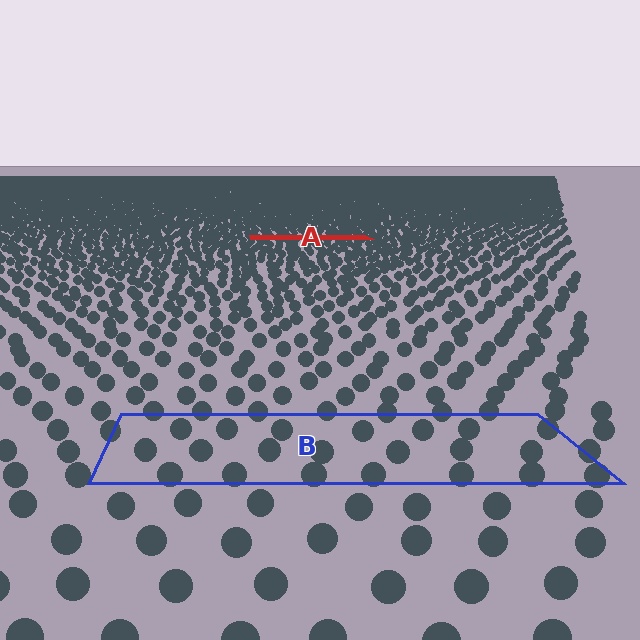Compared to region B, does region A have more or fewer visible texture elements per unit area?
Region A has more texture elements per unit area — they are packed more densely because it is farther away.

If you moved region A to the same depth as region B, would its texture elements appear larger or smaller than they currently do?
They would appear larger. At a closer depth, the same texture elements are projected at a bigger on-screen size.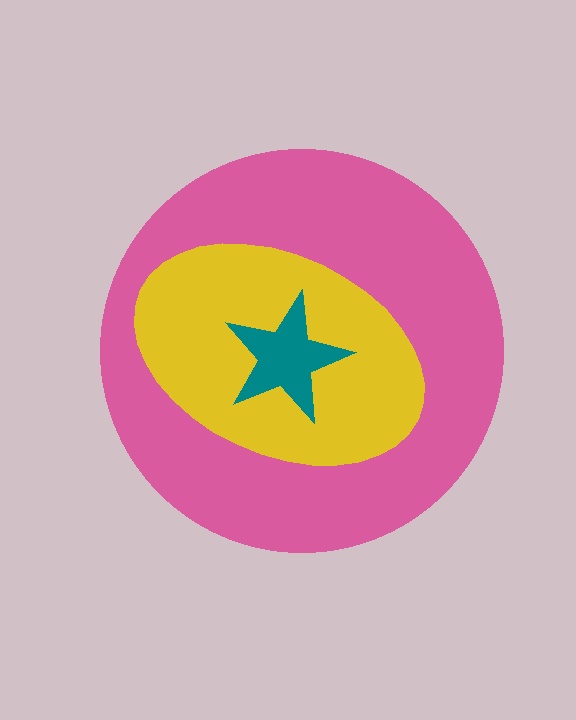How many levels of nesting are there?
3.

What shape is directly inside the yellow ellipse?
The teal star.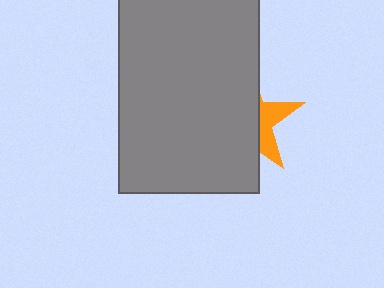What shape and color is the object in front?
The object in front is a gray rectangle.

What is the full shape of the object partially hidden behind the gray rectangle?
The partially hidden object is an orange star.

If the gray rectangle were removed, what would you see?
You would see the complete orange star.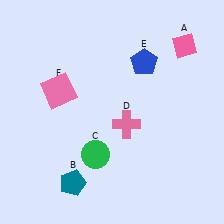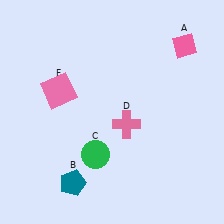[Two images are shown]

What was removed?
The blue pentagon (E) was removed in Image 2.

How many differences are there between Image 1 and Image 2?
There is 1 difference between the two images.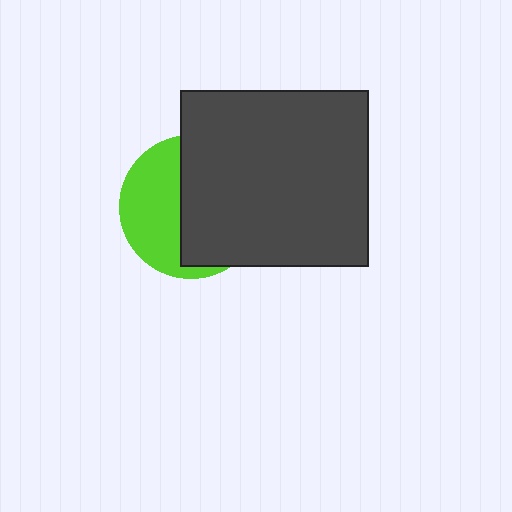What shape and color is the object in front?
The object in front is a dark gray rectangle.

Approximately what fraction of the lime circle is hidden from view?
Roughly 57% of the lime circle is hidden behind the dark gray rectangle.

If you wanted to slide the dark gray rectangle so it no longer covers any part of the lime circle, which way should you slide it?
Slide it right — that is the most direct way to separate the two shapes.